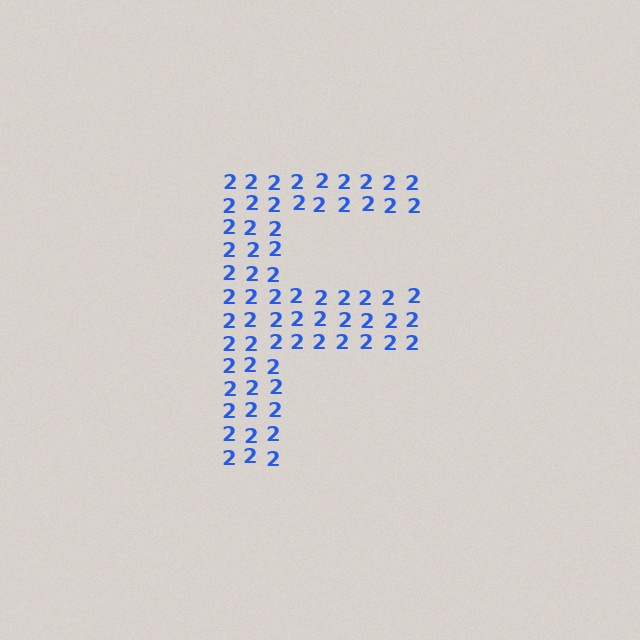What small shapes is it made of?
It is made of small digit 2's.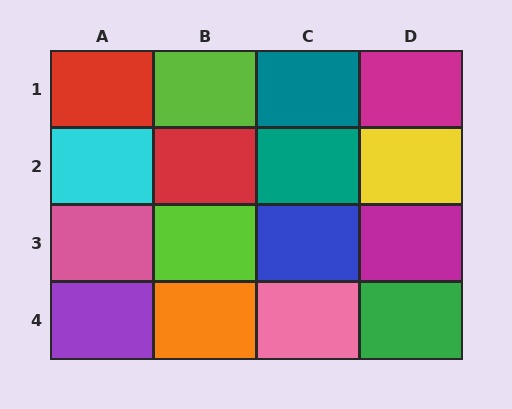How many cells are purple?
1 cell is purple.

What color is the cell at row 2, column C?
Teal.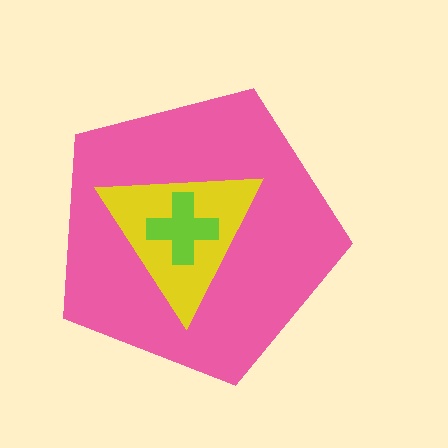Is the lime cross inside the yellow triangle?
Yes.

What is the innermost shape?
The lime cross.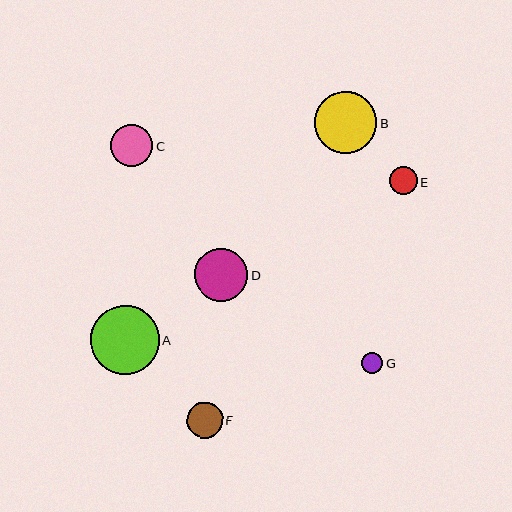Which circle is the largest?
Circle A is the largest with a size of approximately 69 pixels.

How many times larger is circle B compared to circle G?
Circle B is approximately 2.9 times the size of circle G.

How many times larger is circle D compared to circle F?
Circle D is approximately 1.5 times the size of circle F.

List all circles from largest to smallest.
From largest to smallest: A, B, D, C, F, E, G.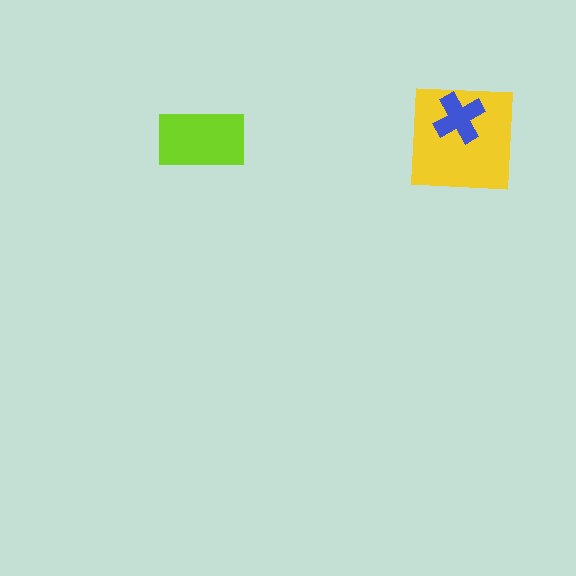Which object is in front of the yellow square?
The blue cross is in front of the yellow square.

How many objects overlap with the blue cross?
1 object overlaps with the blue cross.